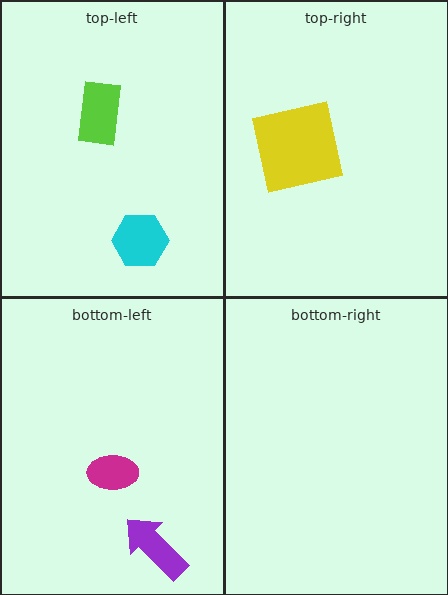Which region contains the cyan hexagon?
The top-left region.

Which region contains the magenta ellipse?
The bottom-left region.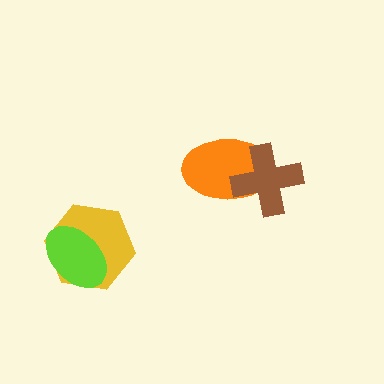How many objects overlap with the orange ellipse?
1 object overlaps with the orange ellipse.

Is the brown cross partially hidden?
No, no other shape covers it.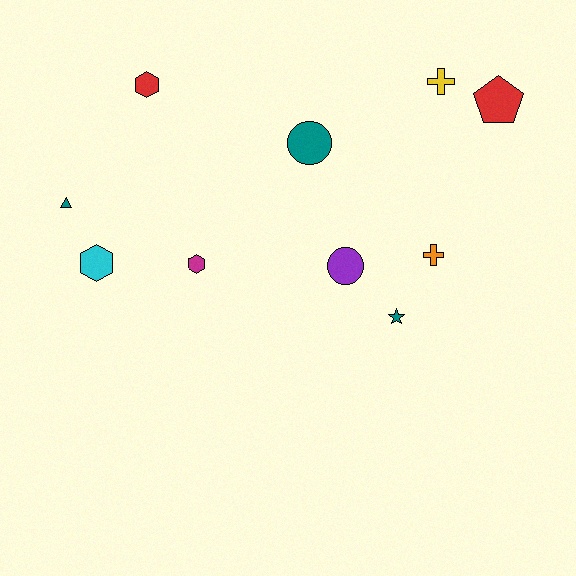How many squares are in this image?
There are no squares.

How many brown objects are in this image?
There are no brown objects.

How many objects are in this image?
There are 10 objects.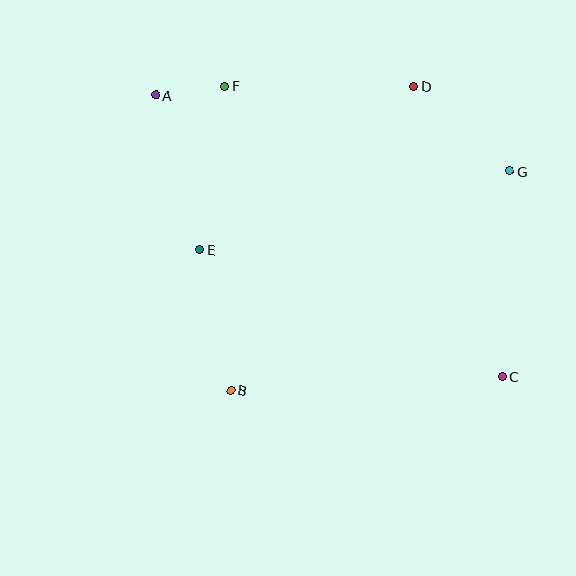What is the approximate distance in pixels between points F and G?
The distance between F and G is approximately 298 pixels.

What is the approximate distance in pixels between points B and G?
The distance between B and G is approximately 355 pixels.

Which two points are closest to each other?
Points A and F are closest to each other.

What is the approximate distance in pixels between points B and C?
The distance between B and C is approximately 272 pixels.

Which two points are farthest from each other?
Points A and C are farthest from each other.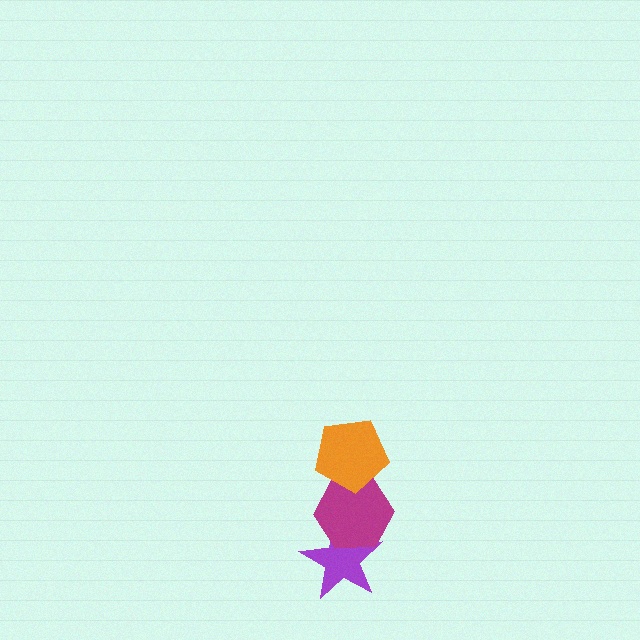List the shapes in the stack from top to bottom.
From top to bottom: the orange pentagon, the magenta hexagon, the purple star.